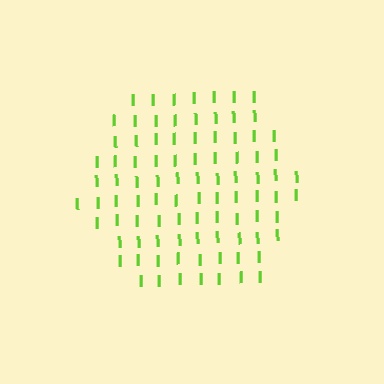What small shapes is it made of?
It is made of small letter I's.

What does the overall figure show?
The overall figure shows a hexagon.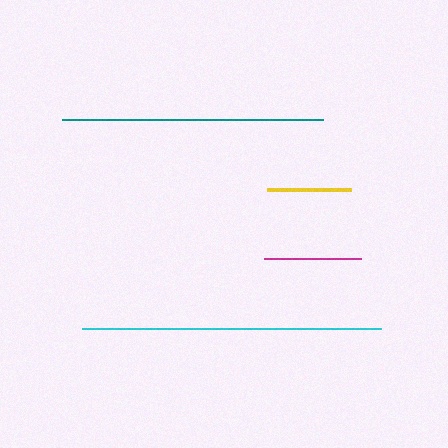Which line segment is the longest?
The cyan line is the longest at approximately 299 pixels.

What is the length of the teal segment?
The teal segment is approximately 261 pixels long.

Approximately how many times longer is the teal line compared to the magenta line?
The teal line is approximately 2.7 times the length of the magenta line.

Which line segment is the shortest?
The yellow line is the shortest at approximately 83 pixels.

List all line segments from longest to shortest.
From longest to shortest: cyan, teal, magenta, yellow.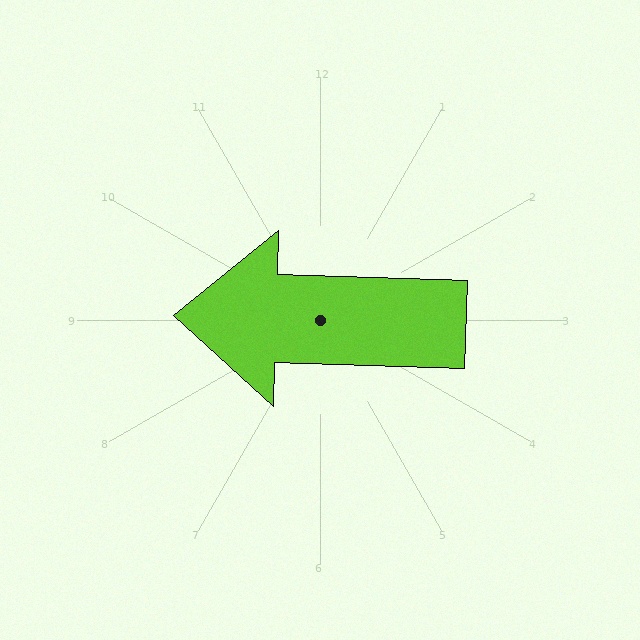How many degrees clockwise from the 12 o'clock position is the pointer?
Approximately 272 degrees.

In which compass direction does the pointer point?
West.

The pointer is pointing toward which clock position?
Roughly 9 o'clock.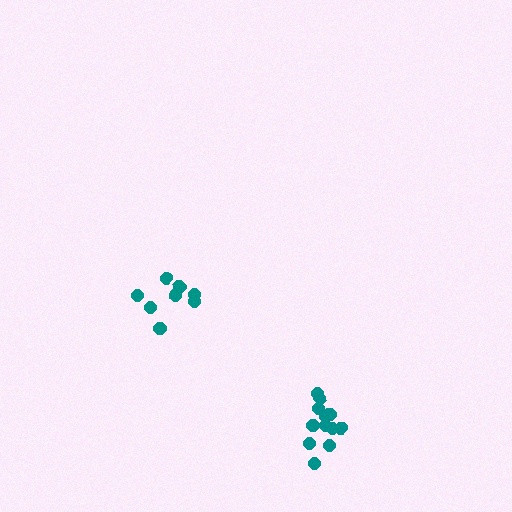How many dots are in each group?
Group 1: 8 dots, Group 2: 13 dots (21 total).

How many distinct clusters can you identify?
There are 2 distinct clusters.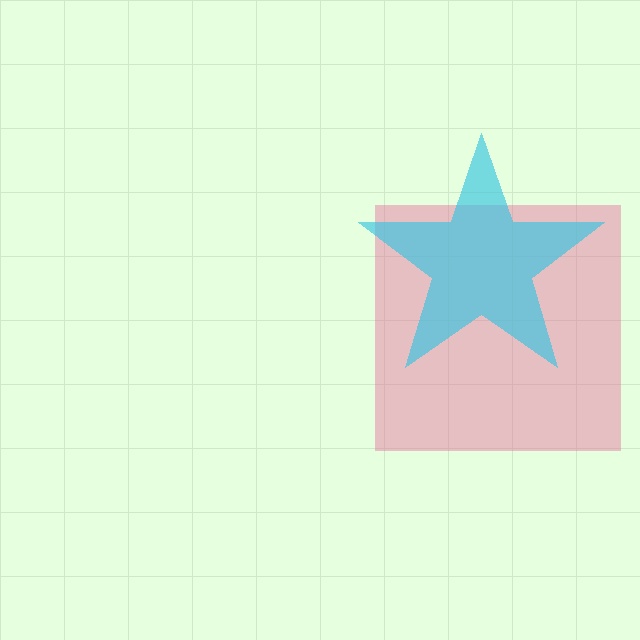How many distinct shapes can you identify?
There are 2 distinct shapes: a pink square, a cyan star.